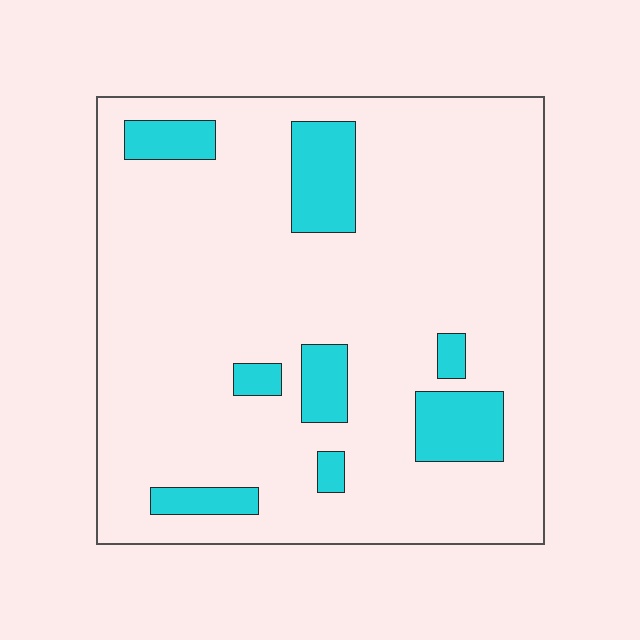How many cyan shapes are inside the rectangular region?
8.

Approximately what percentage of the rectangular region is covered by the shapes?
Approximately 15%.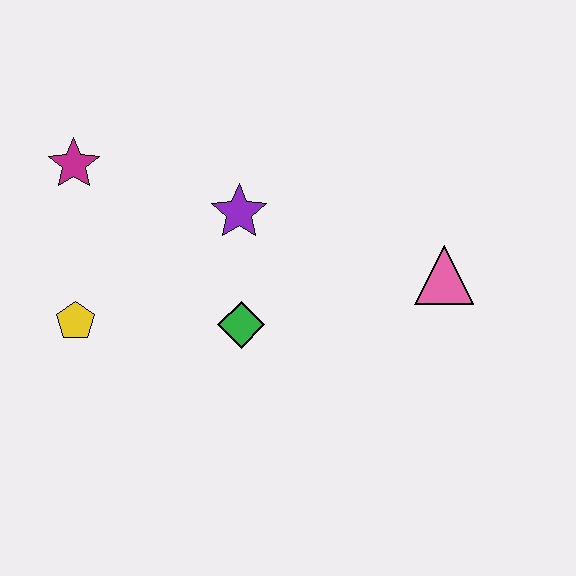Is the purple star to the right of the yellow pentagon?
Yes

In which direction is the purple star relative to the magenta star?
The purple star is to the right of the magenta star.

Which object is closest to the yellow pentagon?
The magenta star is closest to the yellow pentagon.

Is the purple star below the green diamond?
No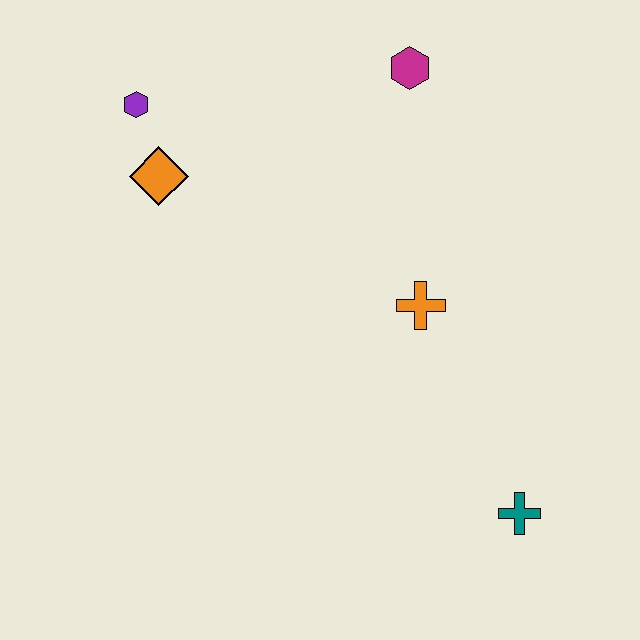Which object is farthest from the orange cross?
The purple hexagon is farthest from the orange cross.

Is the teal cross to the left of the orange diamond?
No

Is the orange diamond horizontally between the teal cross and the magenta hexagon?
No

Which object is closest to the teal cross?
The orange cross is closest to the teal cross.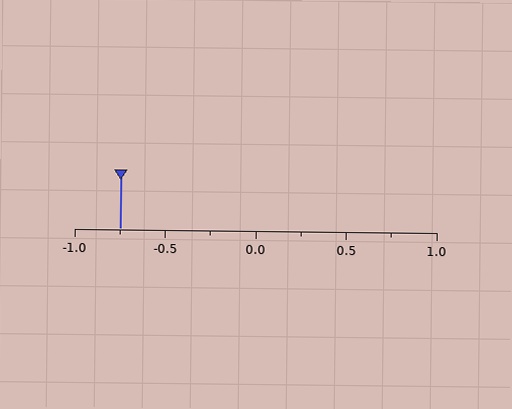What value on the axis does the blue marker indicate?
The marker indicates approximately -0.75.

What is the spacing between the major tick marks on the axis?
The major ticks are spaced 0.5 apart.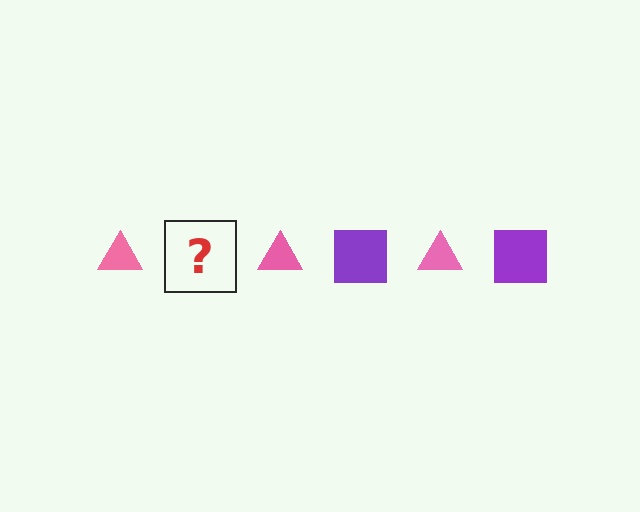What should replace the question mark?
The question mark should be replaced with a purple square.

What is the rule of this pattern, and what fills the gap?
The rule is that the pattern alternates between pink triangle and purple square. The gap should be filled with a purple square.